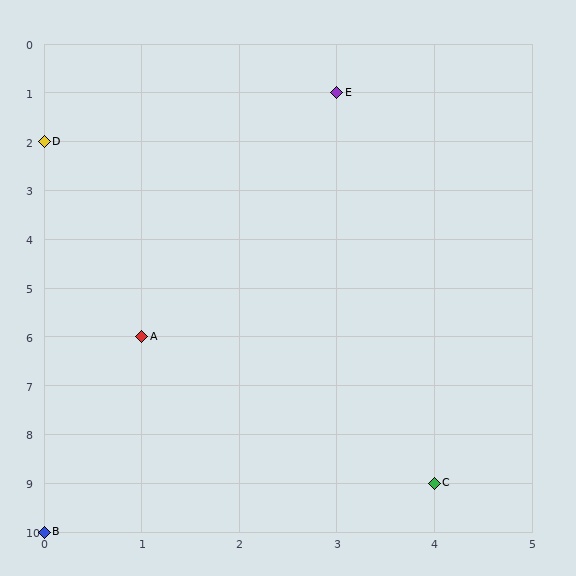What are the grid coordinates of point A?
Point A is at grid coordinates (1, 6).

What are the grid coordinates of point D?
Point D is at grid coordinates (0, 2).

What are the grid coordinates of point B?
Point B is at grid coordinates (0, 10).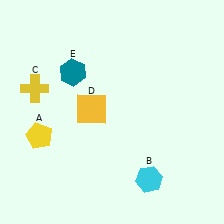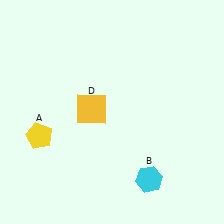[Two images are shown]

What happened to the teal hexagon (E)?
The teal hexagon (E) was removed in Image 2. It was in the top-left area of Image 1.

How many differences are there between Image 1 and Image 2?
There are 2 differences between the two images.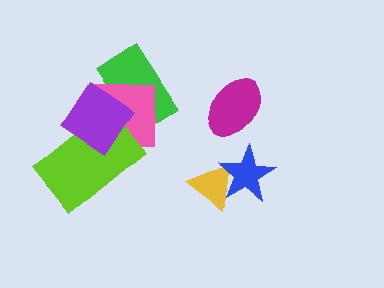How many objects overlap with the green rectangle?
2 objects overlap with the green rectangle.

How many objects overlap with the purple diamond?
3 objects overlap with the purple diamond.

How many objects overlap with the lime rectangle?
2 objects overlap with the lime rectangle.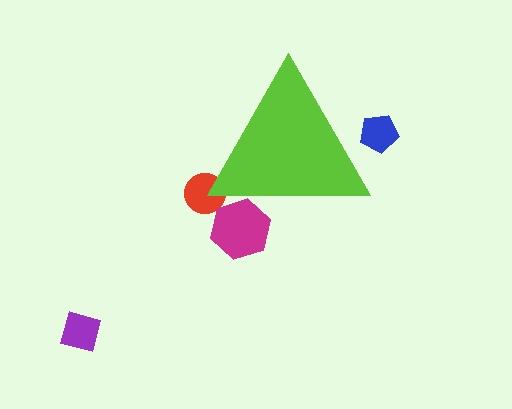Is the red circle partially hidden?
Yes, the red circle is partially hidden behind the lime triangle.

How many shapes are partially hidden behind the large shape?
3 shapes are partially hidden.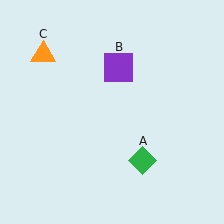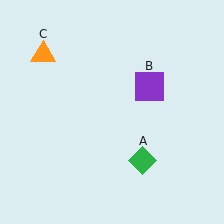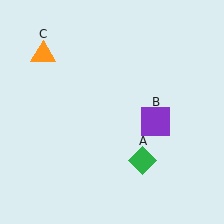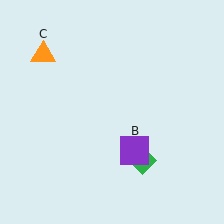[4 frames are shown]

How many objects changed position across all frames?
1 object changed position: purple square (object B).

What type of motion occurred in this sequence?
The purple square (object B) rotated clockwise around the center of the scene.